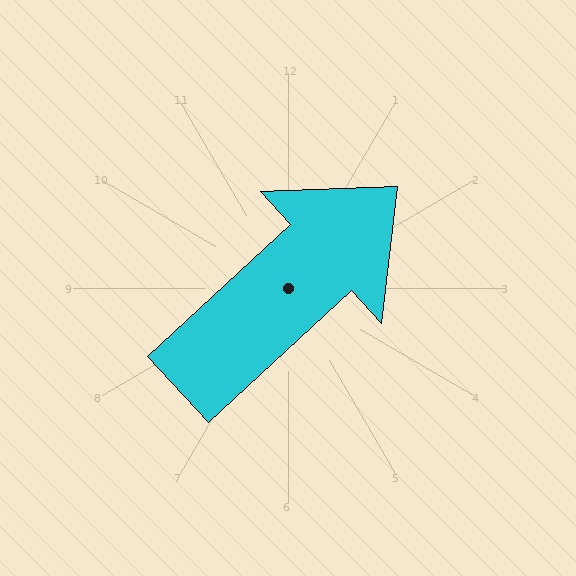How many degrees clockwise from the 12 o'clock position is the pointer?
Approximately 47 degrees.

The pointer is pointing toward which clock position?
Roughly 2 o'clock.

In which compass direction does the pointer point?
Northeast.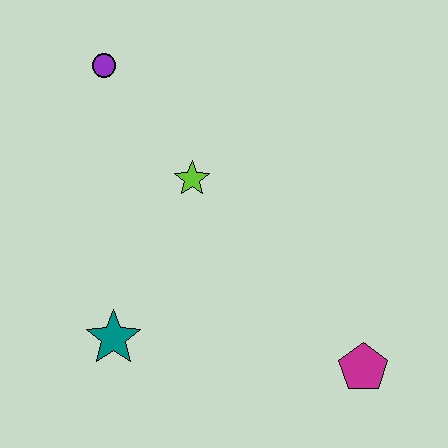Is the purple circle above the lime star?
Yes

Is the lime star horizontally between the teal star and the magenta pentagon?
Yes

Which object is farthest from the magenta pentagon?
The purple circle is farthest from the magenta pentagon.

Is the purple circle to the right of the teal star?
No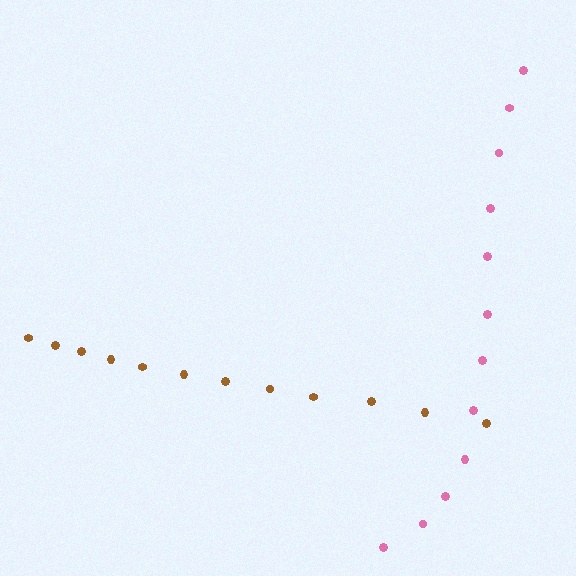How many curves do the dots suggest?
There are 2 distinct paths.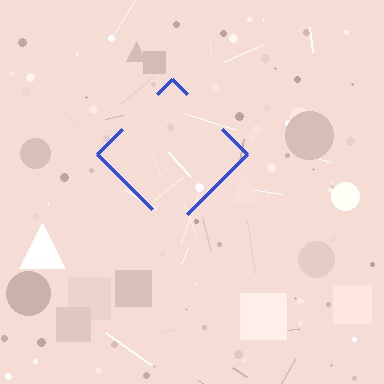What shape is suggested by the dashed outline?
The dashed outline suggests a diamond.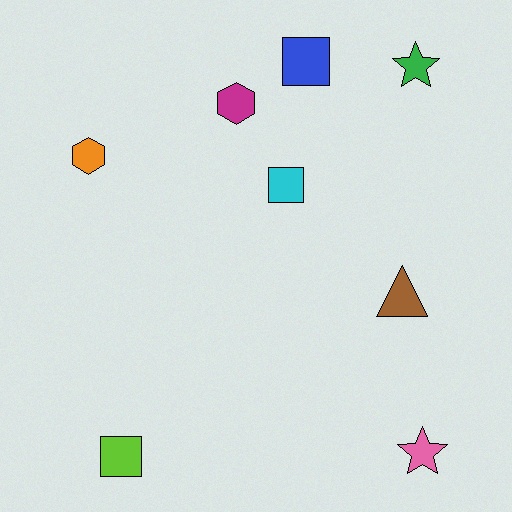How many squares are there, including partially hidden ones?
There are 3 squares.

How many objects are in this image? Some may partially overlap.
There are 8 objects.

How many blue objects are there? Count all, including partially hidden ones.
There is 1 blue object.